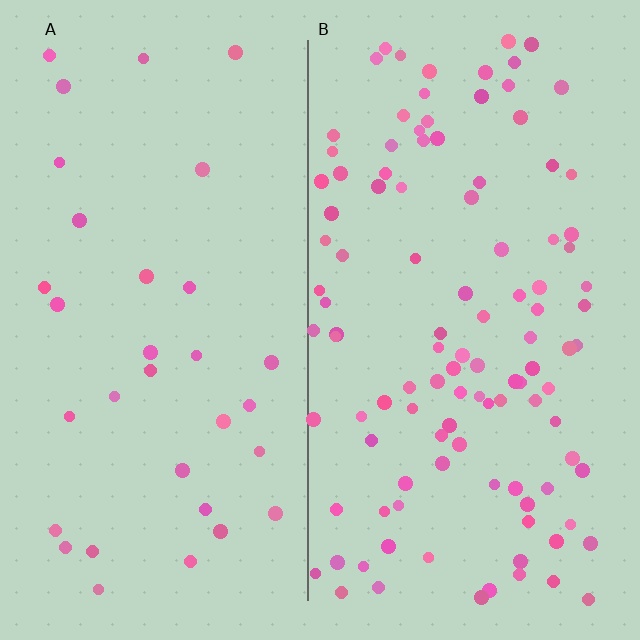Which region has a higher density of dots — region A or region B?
B (the right).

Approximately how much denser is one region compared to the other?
Approximately 3.3× — region B over region A.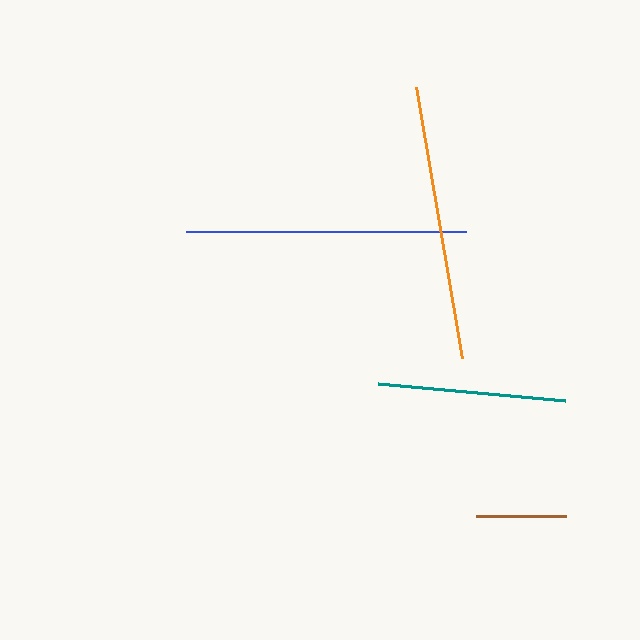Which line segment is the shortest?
The brown line is the shortest at approximately 91 pixels.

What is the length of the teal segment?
The teal segment is approximately 187 pixels long.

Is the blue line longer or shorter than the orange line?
The blue line is longer than the orange line.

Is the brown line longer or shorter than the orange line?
The orange line is longer than the brown line.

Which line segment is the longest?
The blue line is the longest at approximately 280 pixels.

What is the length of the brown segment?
The brown segment is approximately 91 pixels long.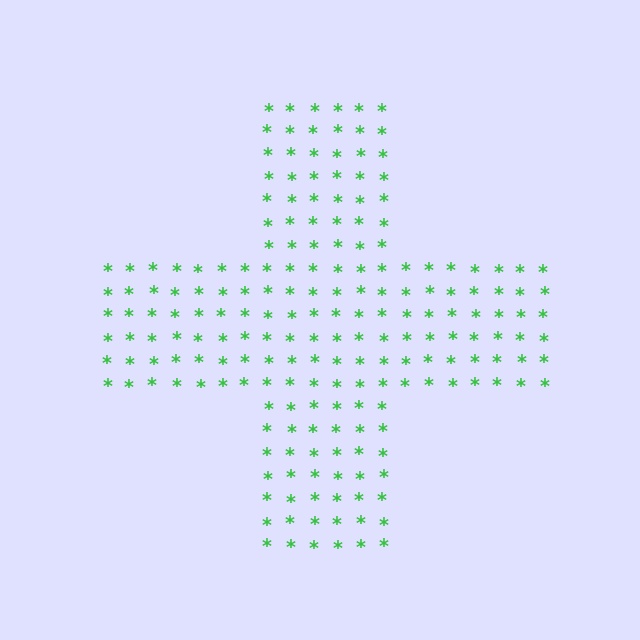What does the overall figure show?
The overall figure shows a cross.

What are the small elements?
The small elements are asterisks.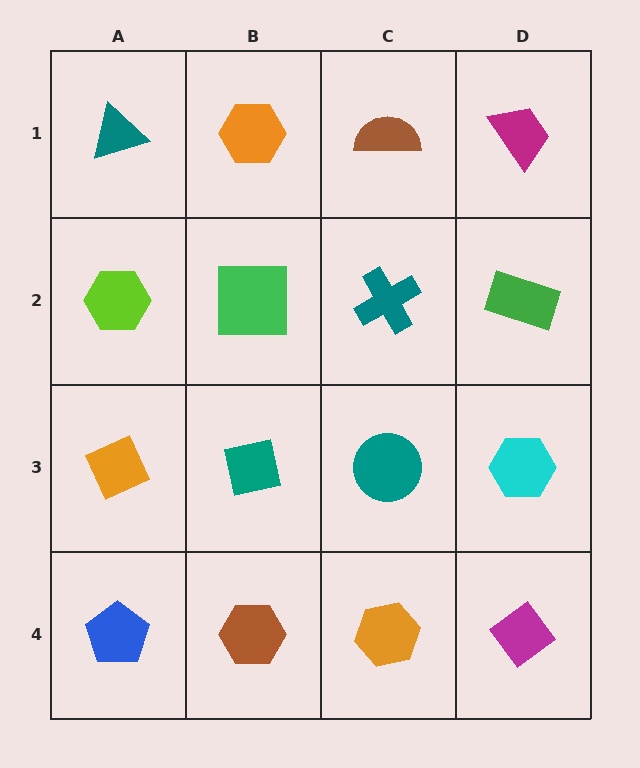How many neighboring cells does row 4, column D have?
2.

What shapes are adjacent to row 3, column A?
A lime hexagon (row 2, column A), a blue pentagon (row 4, column A), a teal square (row 3, column B).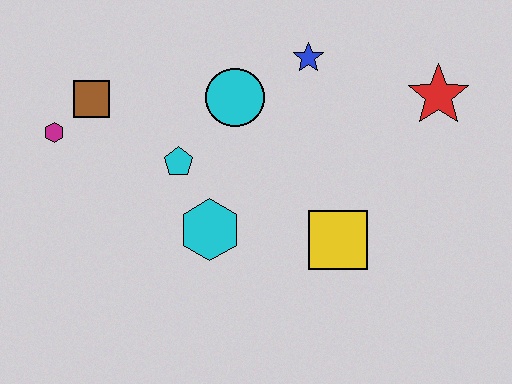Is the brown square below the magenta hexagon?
No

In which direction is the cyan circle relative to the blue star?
The cyan circle is to the left of the blue star.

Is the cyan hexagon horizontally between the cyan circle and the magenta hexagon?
Yes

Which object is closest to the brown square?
The magenta hexagon is closest to the brown square.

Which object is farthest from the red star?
The magenta hexagon is farthest from the red star.